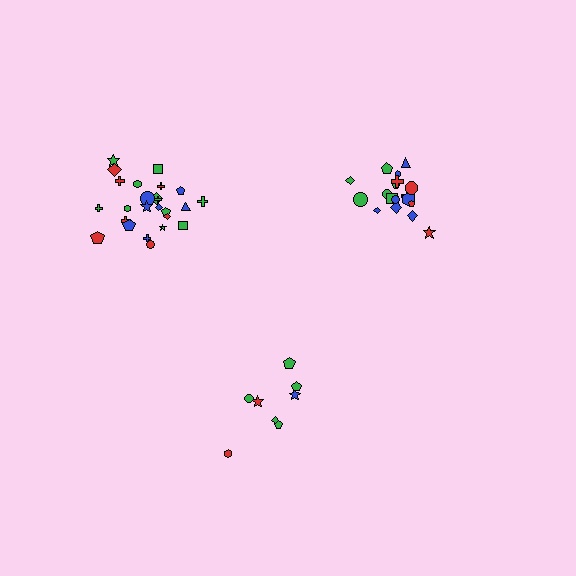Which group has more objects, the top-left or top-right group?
The top-left group.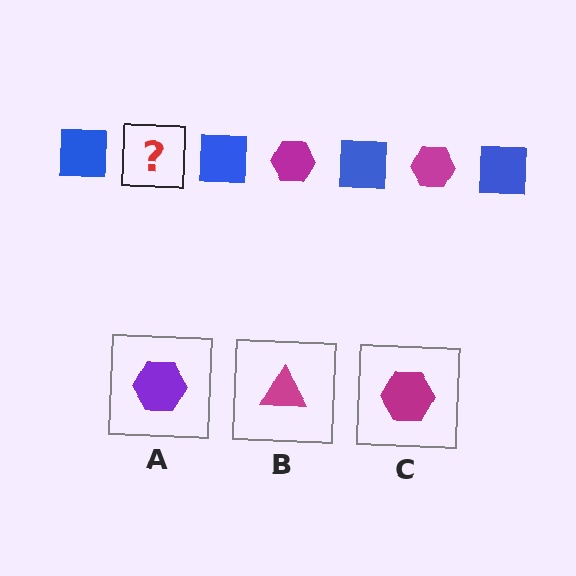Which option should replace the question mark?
Option C.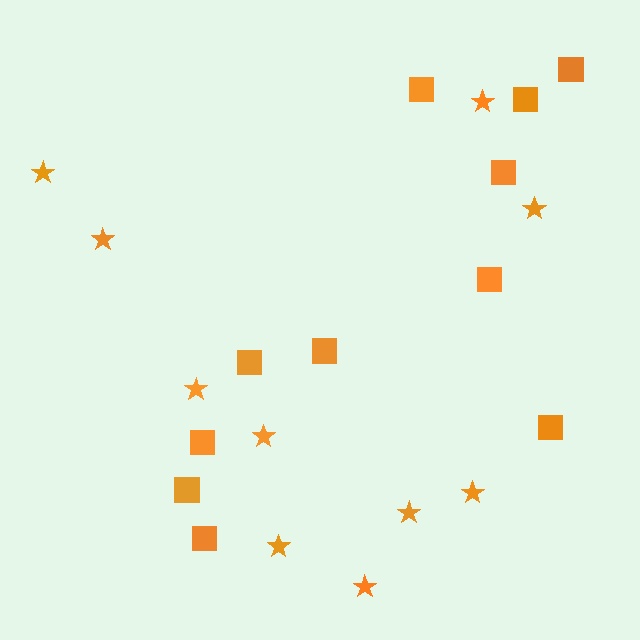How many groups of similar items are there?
There are 2 groups: one group of stars (10) and one group of squares (11).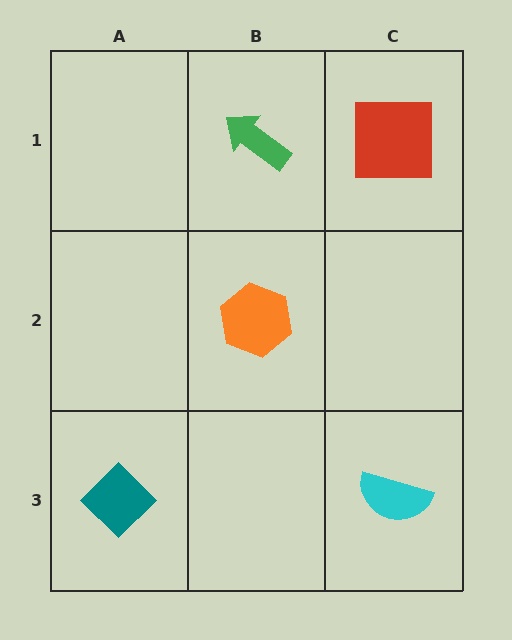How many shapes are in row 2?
1 shape.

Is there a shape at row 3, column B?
No, that cell is empty.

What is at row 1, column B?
A green arrow.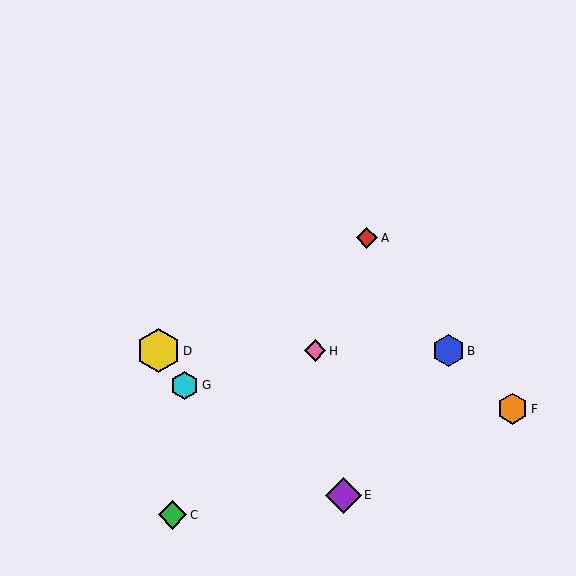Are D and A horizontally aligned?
No, D is at y≈351 and A is at y≈238.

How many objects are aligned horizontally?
3 objects (B, D, H) are aligned horizontally.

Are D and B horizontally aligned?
Yes, both are at y≈351.